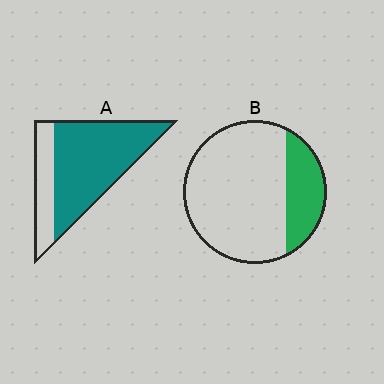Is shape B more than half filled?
No.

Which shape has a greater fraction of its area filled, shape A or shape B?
Shape A.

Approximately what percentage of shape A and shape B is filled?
A is approximately 75% and B is approximately 25%.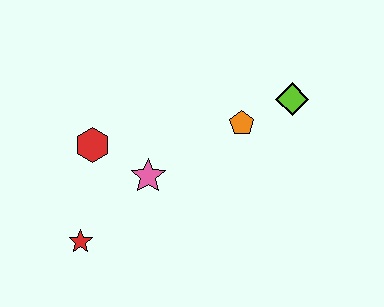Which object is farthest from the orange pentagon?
The red star is farthest from the orange pentagon.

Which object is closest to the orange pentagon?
The lime diamond is closest to the orange pentagon.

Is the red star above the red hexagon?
No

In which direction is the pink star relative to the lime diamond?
The pink star is to the left of the lime diamond.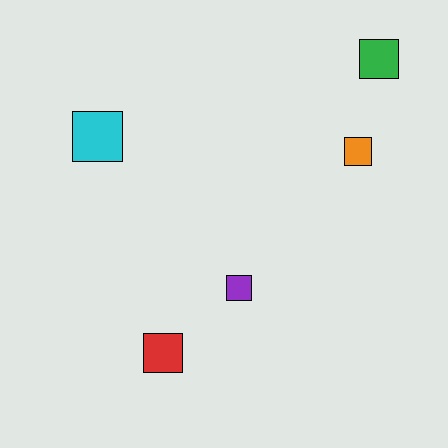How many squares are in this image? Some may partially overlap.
There are 5 squares.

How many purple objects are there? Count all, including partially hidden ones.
There is 1 purple object.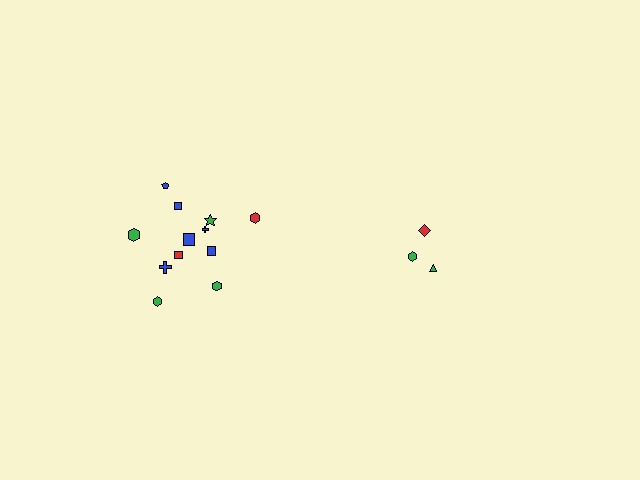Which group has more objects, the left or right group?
The left group.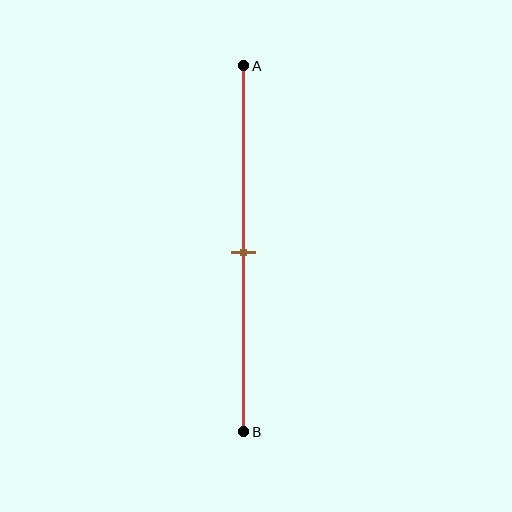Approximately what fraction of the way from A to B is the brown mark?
The brown mark is approximately 50% of the way from A to B.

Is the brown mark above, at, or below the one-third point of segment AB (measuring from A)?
The brown mark is below the one-third point of segment AB.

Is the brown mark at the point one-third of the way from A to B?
No, the mark is at about 50% from A, not at the 33% one-third point.